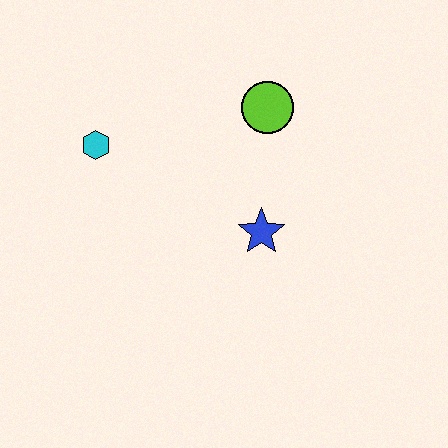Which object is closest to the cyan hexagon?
The lime circle is closest to the cyan hexagon.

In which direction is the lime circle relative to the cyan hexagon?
The lime circle is to the right of the cyan hexagon.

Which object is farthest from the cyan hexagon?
The blue star is farthest from the cyan hexagon.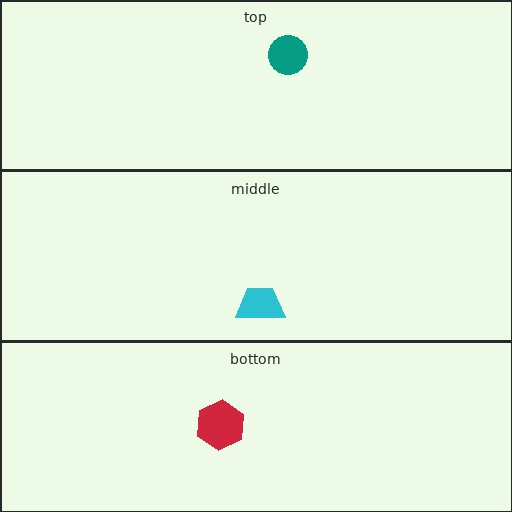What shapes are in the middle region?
The cyan trapezoid.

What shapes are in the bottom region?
The red hexagon.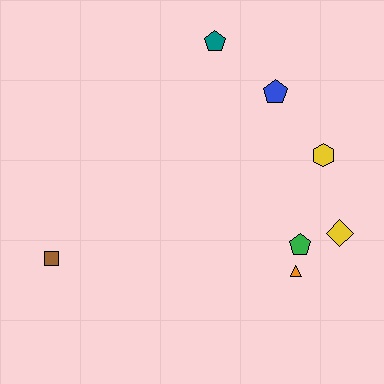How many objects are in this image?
There are 7 objects.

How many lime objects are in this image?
There are no lime objects.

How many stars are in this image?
There are no stars.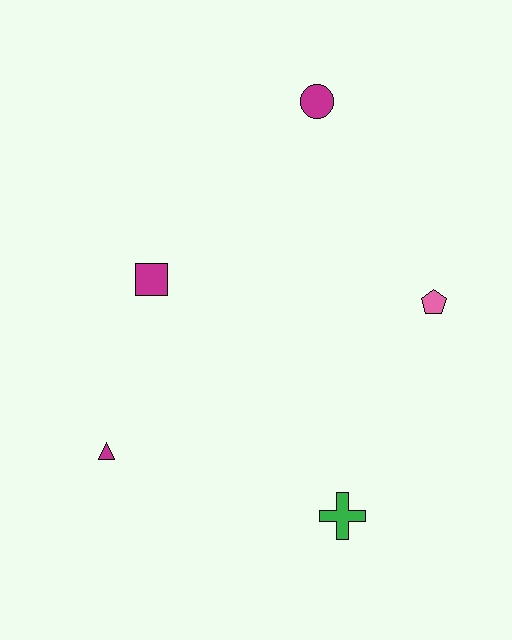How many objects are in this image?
There are 5 objects.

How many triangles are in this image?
There is 1 triangle.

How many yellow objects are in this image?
There are no yellow objects.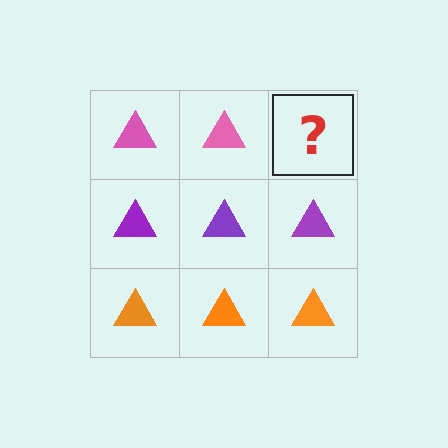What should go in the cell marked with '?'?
The missing cell should contain a pink triangle.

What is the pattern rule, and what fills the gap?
The rule is that each row has a consistent color. The gap should be filled with a pink triangle.